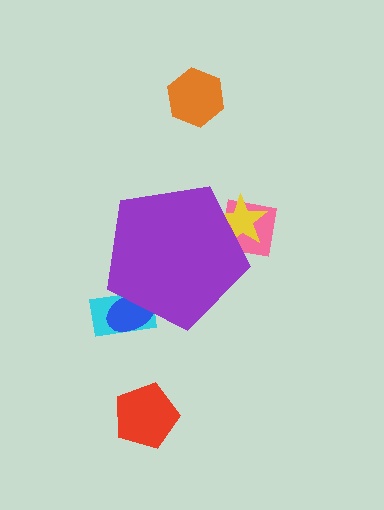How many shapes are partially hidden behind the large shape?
4 shapes are partially hidden.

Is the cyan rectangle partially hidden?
Yes, the cyan rectangle is partially hidden behind the purple pentagon.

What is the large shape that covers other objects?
A purple pentagon.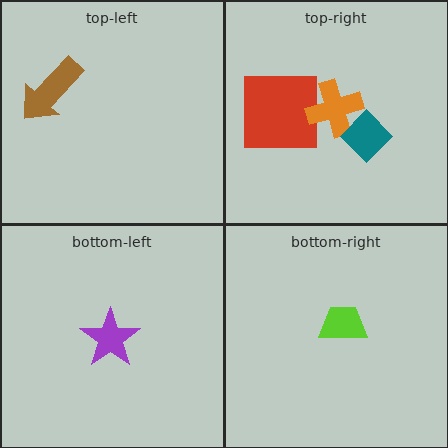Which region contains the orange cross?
The top-right region.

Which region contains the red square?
The top-right region.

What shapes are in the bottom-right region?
The lime trapezoid.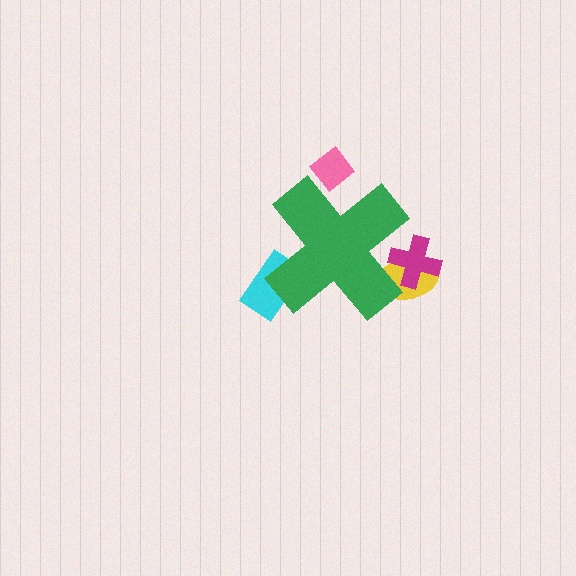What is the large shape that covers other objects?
A green cross.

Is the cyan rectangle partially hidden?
Yes, the cyan rectangle is partially hidden behind the green cross.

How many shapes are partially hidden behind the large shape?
4 shapes are partially hidden.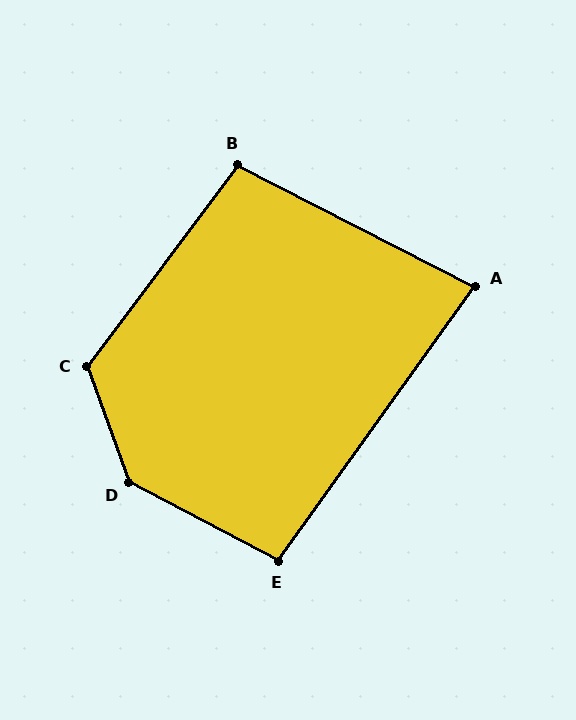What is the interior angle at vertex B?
Approximately 100 degrees (obtuse).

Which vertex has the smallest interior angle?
A, at approximately 81 degrees.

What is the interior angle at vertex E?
Approximately 98 degrees (obtuse).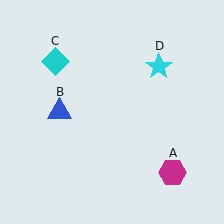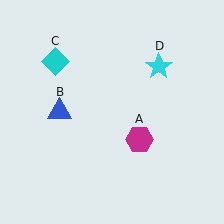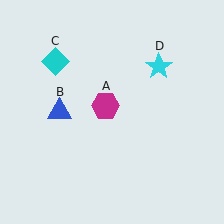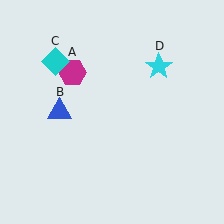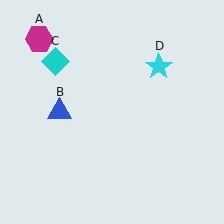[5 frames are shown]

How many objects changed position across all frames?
1 object changed position: magenta hexagon (object A).